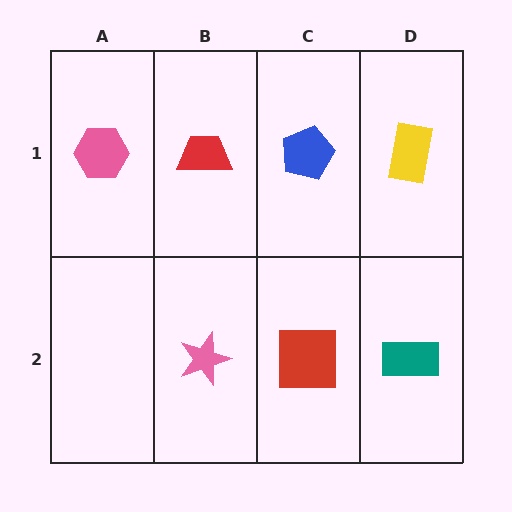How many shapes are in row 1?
4 shapes.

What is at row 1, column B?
A red trapezoid.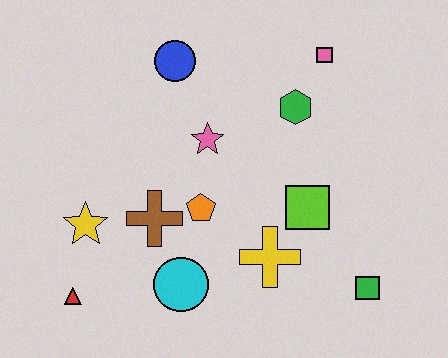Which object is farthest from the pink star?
The green square is farthest from the pink star.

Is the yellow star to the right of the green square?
No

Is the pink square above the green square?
Yes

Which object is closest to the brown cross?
The orange pentagon is closest to the brown cross.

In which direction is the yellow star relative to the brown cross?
The yellow star is to the left of the brown cross.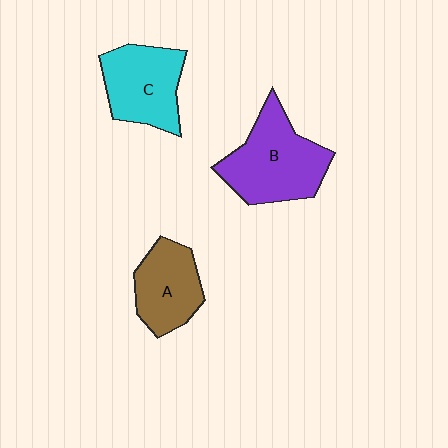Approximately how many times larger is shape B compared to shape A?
Approximately 1.4 times.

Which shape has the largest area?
Shape B (purple).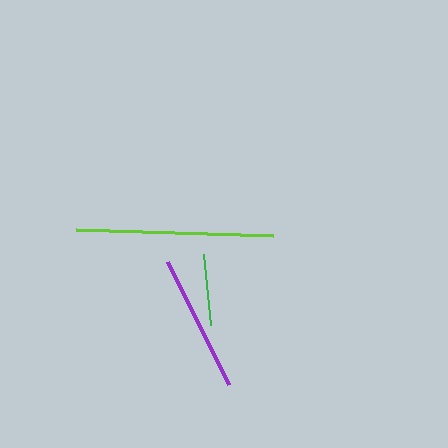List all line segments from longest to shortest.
From longest to shortest: lime, purple, green.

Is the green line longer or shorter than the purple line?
The purple line is longer than the green line.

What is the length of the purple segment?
The purple segment is approximately 137 pixels long.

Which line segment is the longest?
The lime line is the longest at approximately 198 pixels.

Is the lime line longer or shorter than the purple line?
The lime line is longer than the purple line.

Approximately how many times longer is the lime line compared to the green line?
The lime line is approximately 2.7 times the length of the green line.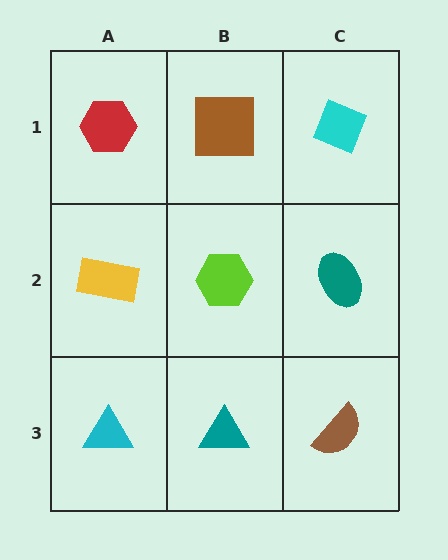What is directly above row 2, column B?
A brown square.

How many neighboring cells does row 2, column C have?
3.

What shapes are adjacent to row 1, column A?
A yellow rectangle (row 2, column A), a brown square (row 1, column B).